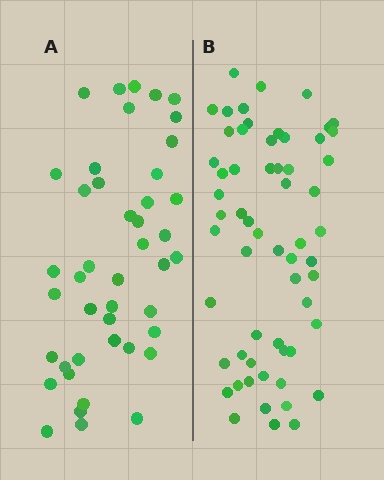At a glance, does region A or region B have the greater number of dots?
Region B (the right region) has more dots.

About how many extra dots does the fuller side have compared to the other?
Region B has approximately 15 more dots than region A.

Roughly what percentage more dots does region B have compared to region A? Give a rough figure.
About 35% more.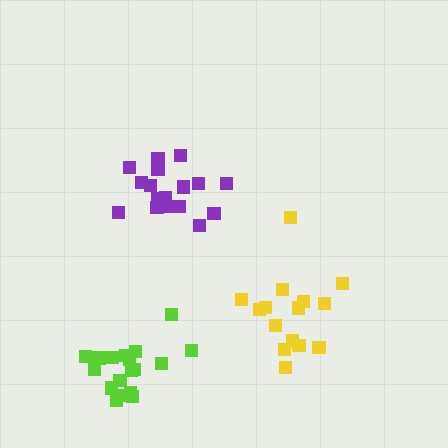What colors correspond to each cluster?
The clusters are colored: purple, lime, yellow.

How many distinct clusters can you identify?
There are 3 distinct clusters.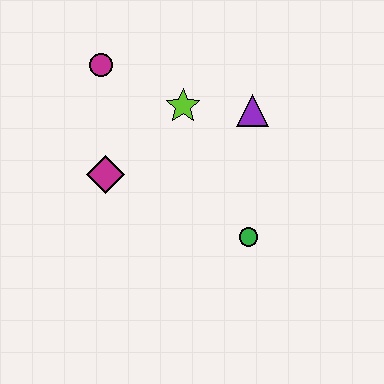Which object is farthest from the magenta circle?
The green circle is farthest from the magenta circle.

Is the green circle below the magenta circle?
Yes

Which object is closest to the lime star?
The purple triangle is closest to the lime star.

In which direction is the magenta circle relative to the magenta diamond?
The magenta circle is above the magenta diamond.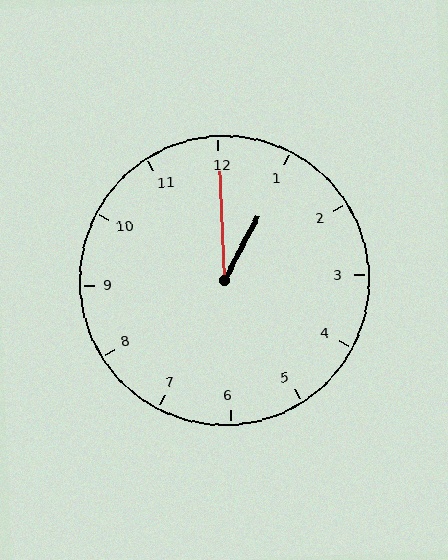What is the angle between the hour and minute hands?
Approximately 30 degrees.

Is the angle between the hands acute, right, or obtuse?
It is acute.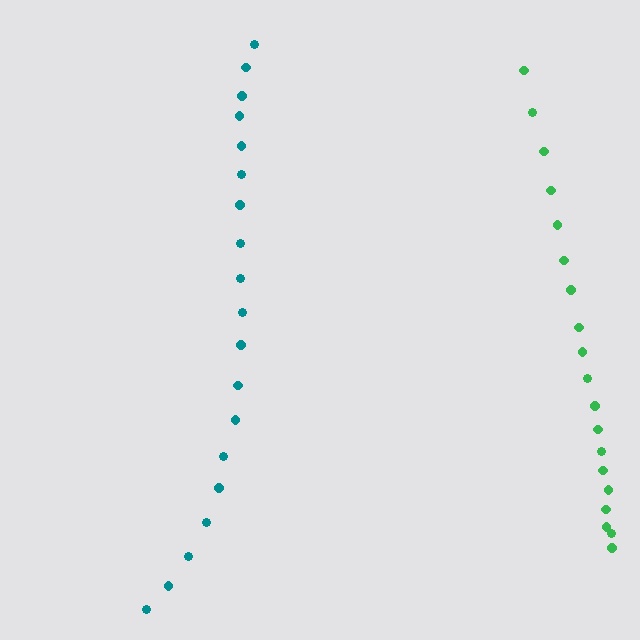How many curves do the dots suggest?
There are 2 distinct paths.